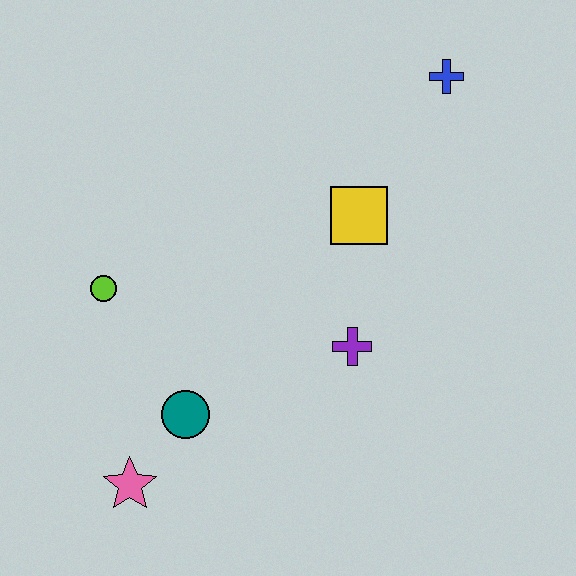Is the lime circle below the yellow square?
Yes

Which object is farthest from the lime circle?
The blue cross is farthest from the lime circle.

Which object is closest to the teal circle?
The pink star is closest to the teal circle.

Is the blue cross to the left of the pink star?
No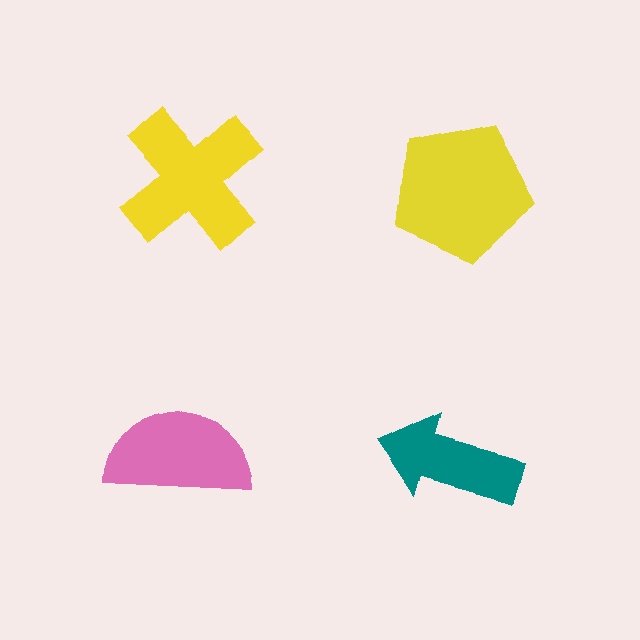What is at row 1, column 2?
A yellow pentagon.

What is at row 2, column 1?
A pink semicircle.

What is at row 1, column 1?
A yellow cross.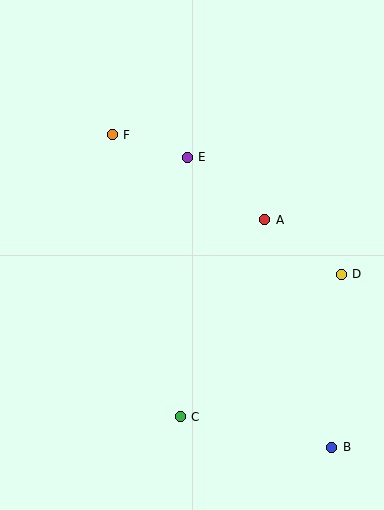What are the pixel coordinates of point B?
Point B is at (332, 447).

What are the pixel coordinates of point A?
Point A is at (265, 220).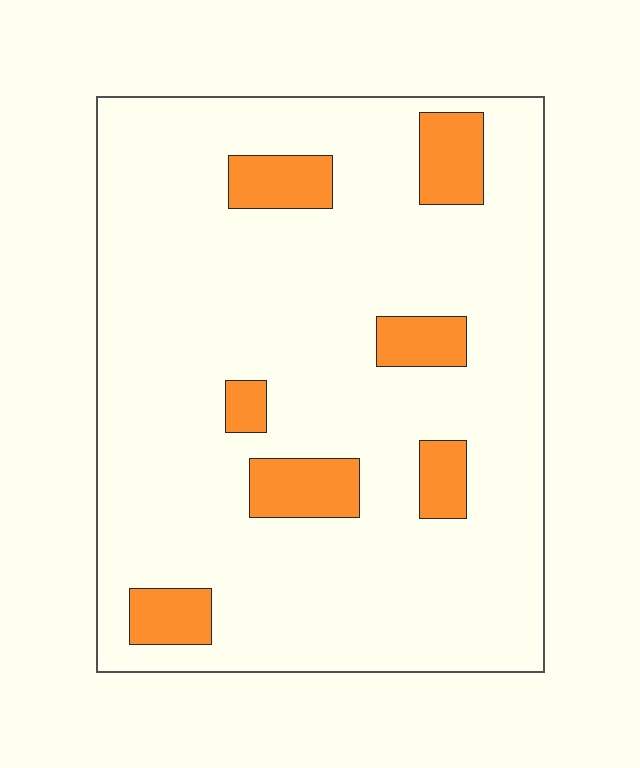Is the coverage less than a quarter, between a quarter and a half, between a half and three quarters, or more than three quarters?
Less than a quarter.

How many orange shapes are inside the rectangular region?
7.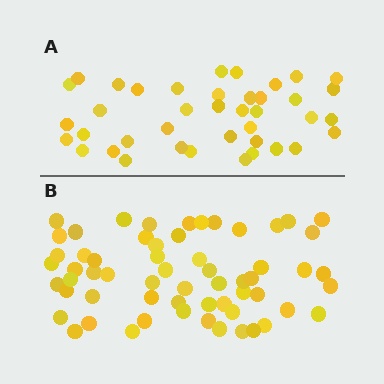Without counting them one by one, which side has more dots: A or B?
Region B (the bottom region) has more dots.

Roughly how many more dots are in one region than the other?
Region B has approximately 20 more dots than region A.